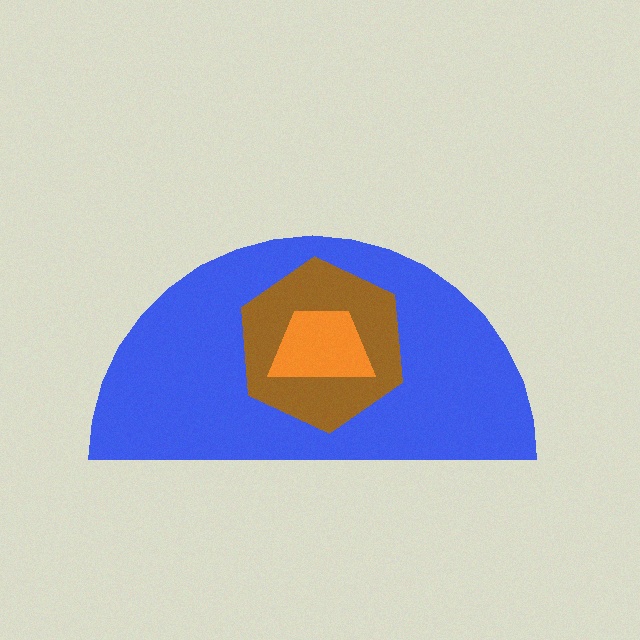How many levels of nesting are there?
3.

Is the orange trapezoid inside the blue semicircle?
Yes.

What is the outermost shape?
The blue semicircle.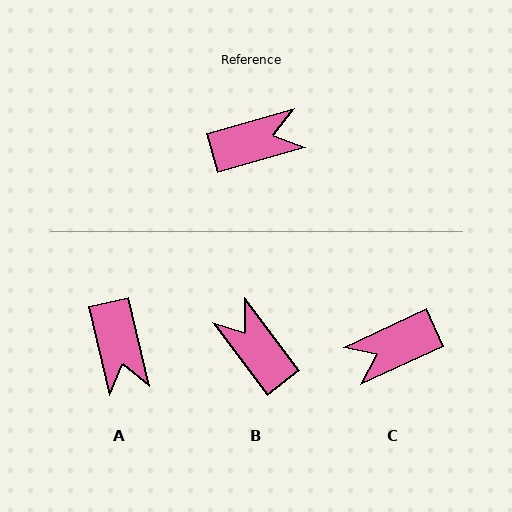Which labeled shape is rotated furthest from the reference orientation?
C, about 171 degrees away.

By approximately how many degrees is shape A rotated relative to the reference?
Approximately 93 degrees clockwise.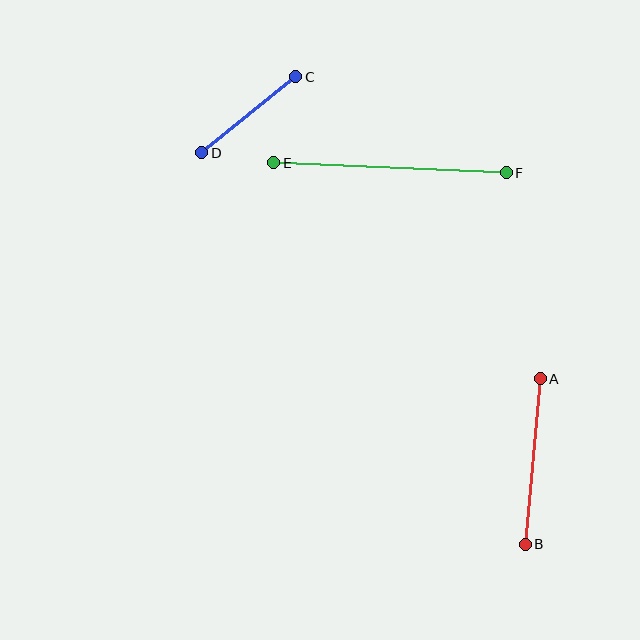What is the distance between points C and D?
The distance is approximately 121 pixels.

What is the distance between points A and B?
The distance is approximately 167 pixels.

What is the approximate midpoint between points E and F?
The midpoint is at approximately (390, 168) pixels.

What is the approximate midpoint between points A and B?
The midpoint is at approximately (533, 461) pixels.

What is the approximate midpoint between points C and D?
The midpoint is at approximately (249, 115) pixels.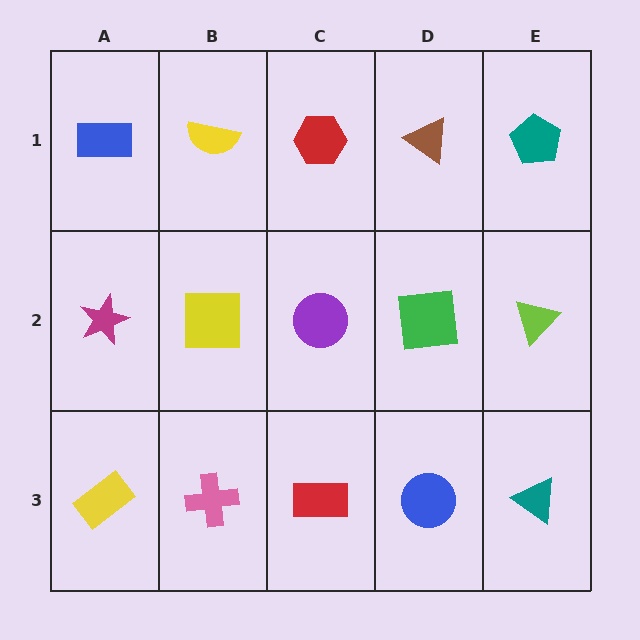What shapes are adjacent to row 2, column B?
A yellow semicircle (row 1, column B), a pink cross (row 3, column B), a magenta star (row 2, column A), a purple circle (row 2, column C).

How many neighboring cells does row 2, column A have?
3.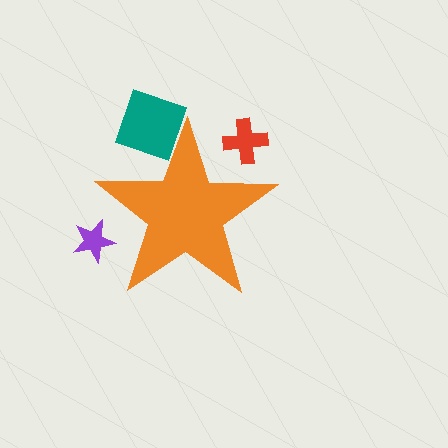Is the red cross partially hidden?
Yes, the red cross is partially hidden behind the orange star.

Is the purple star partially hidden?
Yes, the purple star is partially hidden behind the orange star.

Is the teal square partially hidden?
Yes, the teal square is partially hidden behind the orange star.